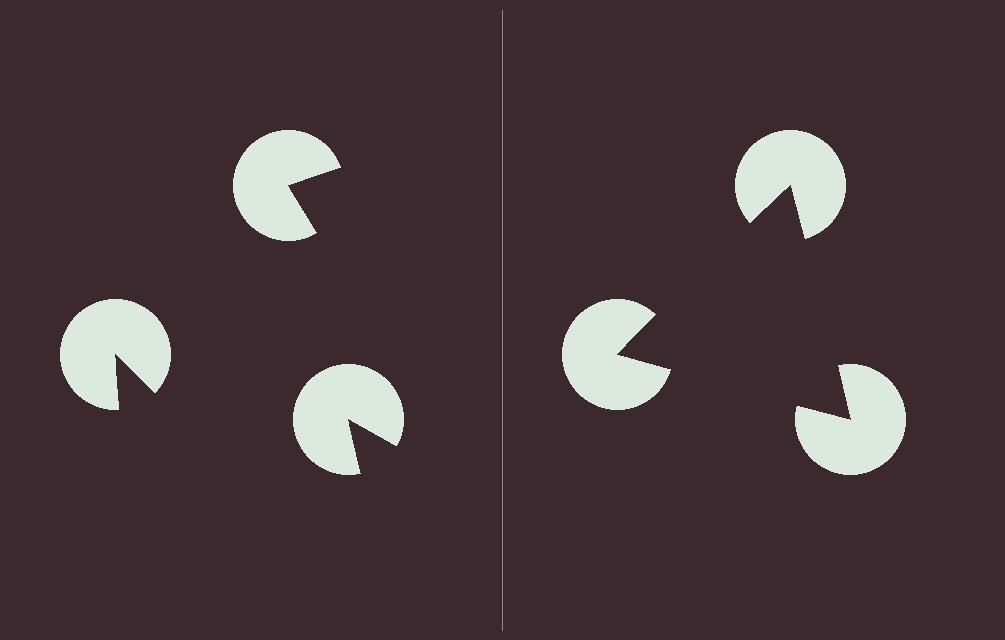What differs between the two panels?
The pac-man discs are positioned identically on both sides; only the wedge orientations differ. On the right they align to a triangle; on the left they are misaligned.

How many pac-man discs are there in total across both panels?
6 — 3 on each side.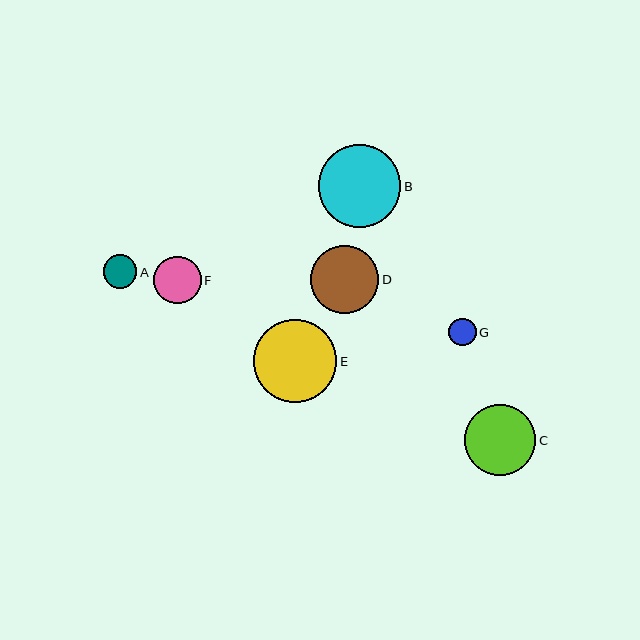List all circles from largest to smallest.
From largest to smallest: E, B, C, D, F, A, G.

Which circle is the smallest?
Circle G is the smallest with a size of approximately 28 pixels.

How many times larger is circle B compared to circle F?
Circle B is approximately 1.8 times the size of circle F.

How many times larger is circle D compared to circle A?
Circle D is approximately 2.0 times the size of circle A.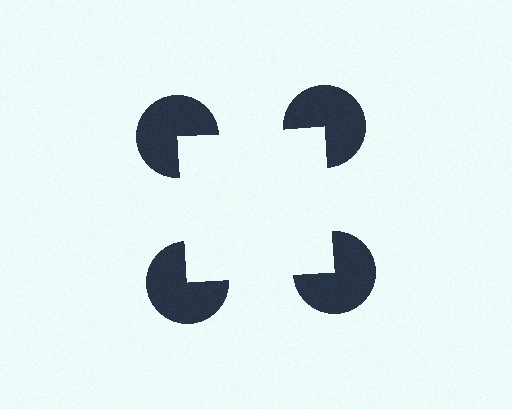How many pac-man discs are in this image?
There are 4 — one at each vertex of the illusory square.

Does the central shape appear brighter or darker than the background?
It typically appears slightly brighter than the background, even though no actual brightness change is drawn.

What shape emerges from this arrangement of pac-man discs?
An illusory square — its edges are inferred from the aligned wedge cuts in the pac-man discs, not physically drawn.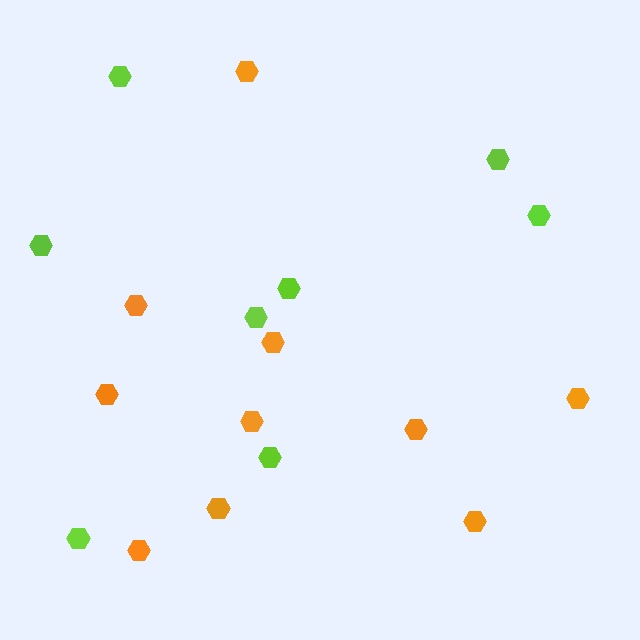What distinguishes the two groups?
There are 2 groups: one group of lime hexagons (8) and one group of orange hexagons (10).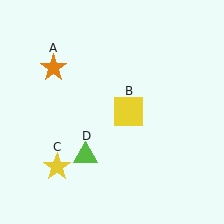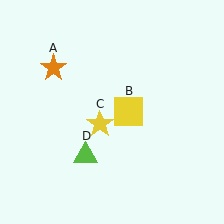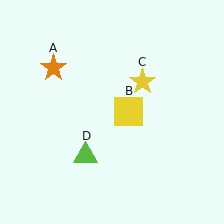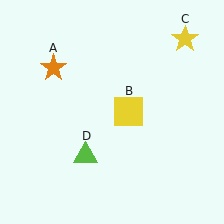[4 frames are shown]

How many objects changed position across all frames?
1 object changed position: yellow star (object C).